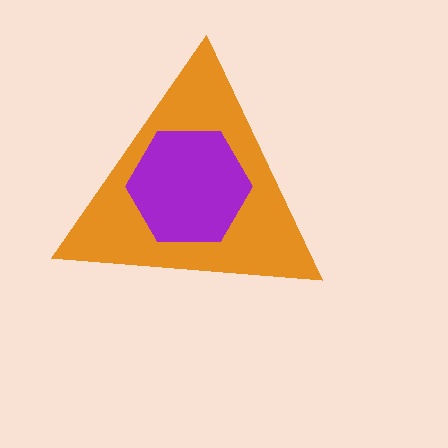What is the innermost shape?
The purple hexagon.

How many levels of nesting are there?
2.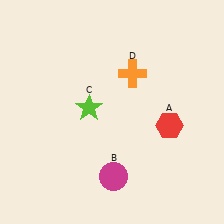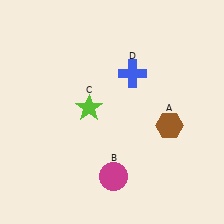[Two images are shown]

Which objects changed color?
A changed from red to brown. D changed from orange to blue.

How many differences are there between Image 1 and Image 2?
There are 2 differences between the two images.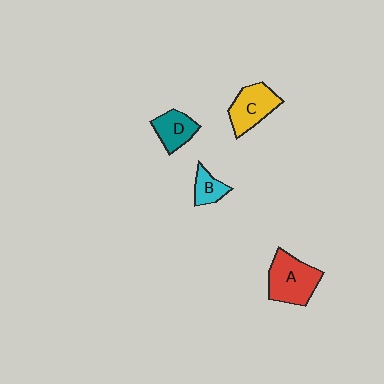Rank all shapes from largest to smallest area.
From largest to smallest: A (red), C (yellow), D (teal), B (cyan).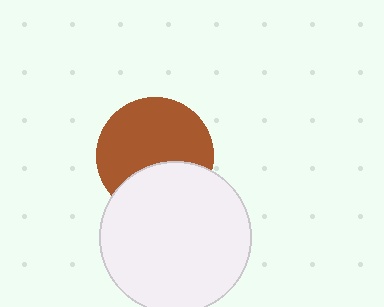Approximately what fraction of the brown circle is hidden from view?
Roughly 34% of the brown circle is hidden behind the white circle.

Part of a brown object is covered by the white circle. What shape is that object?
It is a circle.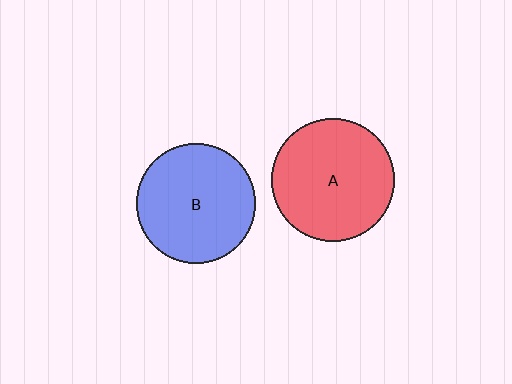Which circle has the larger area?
Circle A (red).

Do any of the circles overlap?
No, none of the circles overlap.